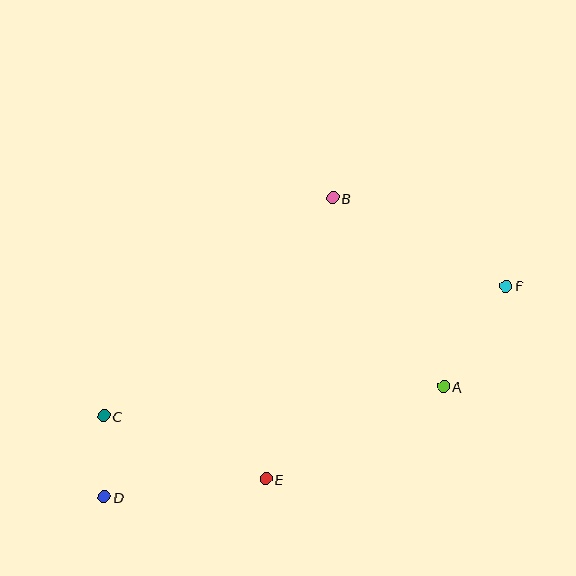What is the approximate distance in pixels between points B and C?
The distance between B and C is approximately 316 pixels.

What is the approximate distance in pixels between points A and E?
The distance between A and E is approximately 200 pixels.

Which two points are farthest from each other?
Points D and F are farthest from each other.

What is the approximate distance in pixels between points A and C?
The distance between A and C is approximately 341 pixels.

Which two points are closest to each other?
Points C and D are closest to each other.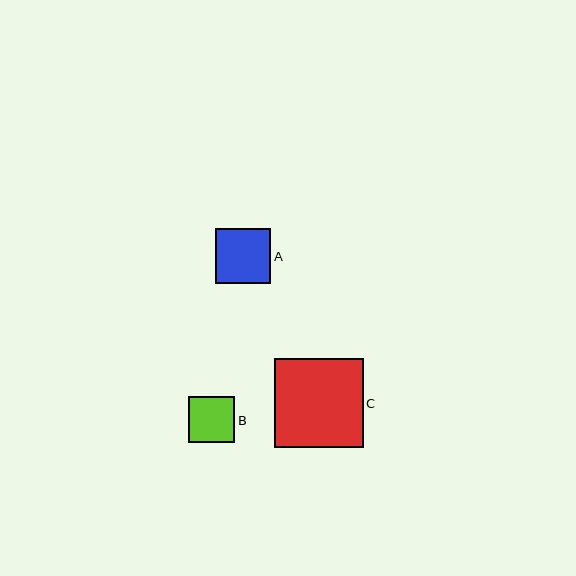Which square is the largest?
Square C is the largest with a size of approximately 89 pixels.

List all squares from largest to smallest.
From largest to smallest: C, A, B.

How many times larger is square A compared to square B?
Square A is approximately 1.2 times the size of square B.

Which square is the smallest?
Square B is the smallest with a size of approximately 46 pixels.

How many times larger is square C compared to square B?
Square C is approximately 1.9 times the size of square B.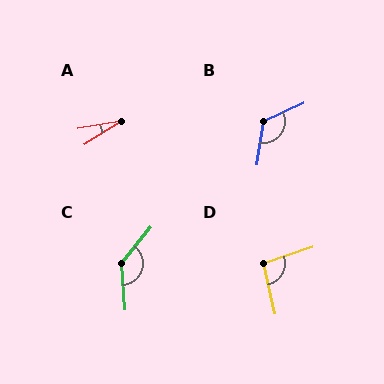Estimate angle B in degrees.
Approximately 124 degrees.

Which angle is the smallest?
A, at approximately 23 degrees.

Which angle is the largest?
C, at approximately 137 degrees.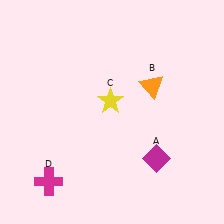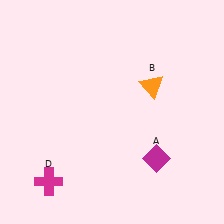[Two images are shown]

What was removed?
The yellow star (C) was removed in Image 2.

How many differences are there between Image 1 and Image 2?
There is 1 difference between the two images.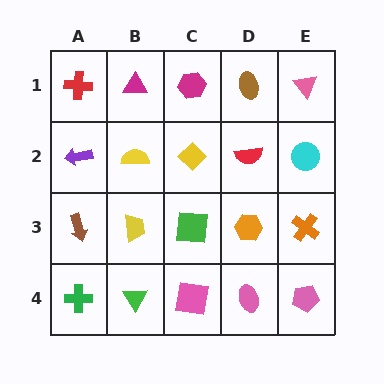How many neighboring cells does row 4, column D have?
3.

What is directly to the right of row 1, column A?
A magenta triangle.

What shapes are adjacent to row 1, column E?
A cyan circle (row 2, column E), a brown ellipse (row 1, column D).